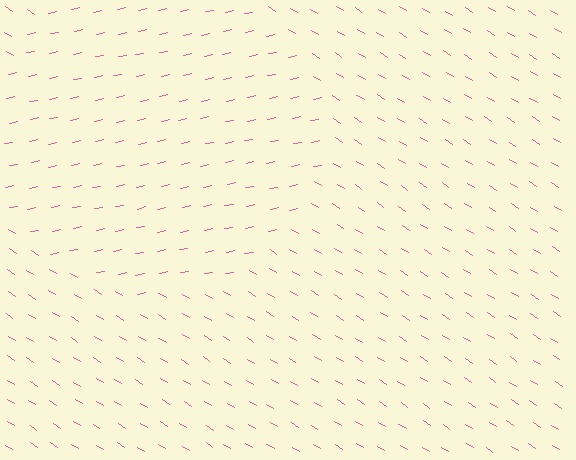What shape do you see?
I see a circle.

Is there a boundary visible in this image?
Yes, there is a texture boundary formed by a change in line orientation.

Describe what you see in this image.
The image is filled with small pink line segments. A circle region in the image has lines oriented differently from the surrounding lines, creating a visible texture boundary.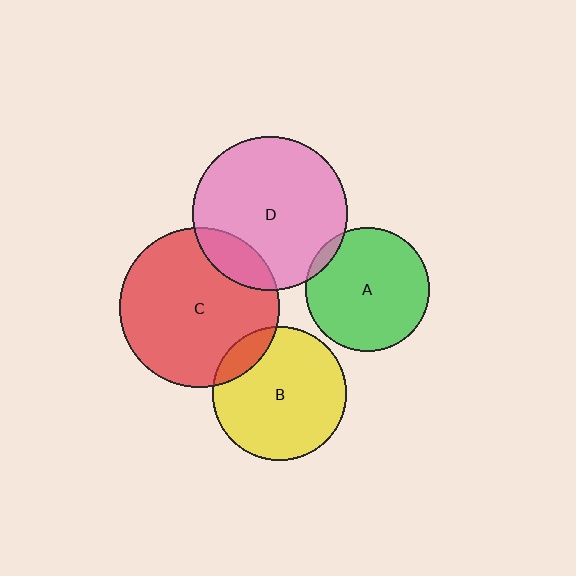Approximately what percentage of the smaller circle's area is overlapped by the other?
Approximately 15%.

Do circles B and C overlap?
Yes.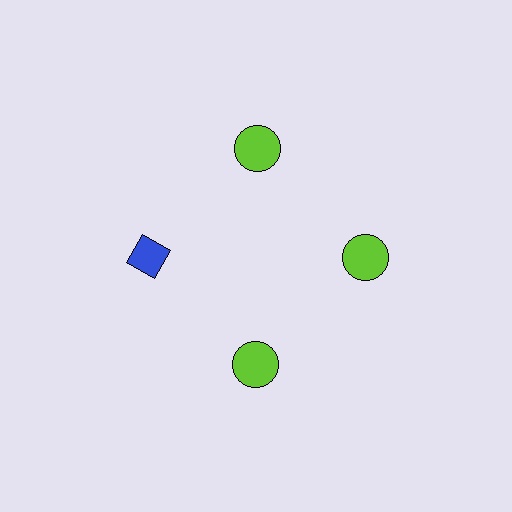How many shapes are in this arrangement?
There are 4 shapes arranged in a ring pattern.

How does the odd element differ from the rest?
It differs in both color (blue instead of lime) and shape (diamond instead of circle).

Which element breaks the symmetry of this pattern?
The blue diamond at roughly the 9 o'clock position breaks the symmetry. All other shapes are lime circles.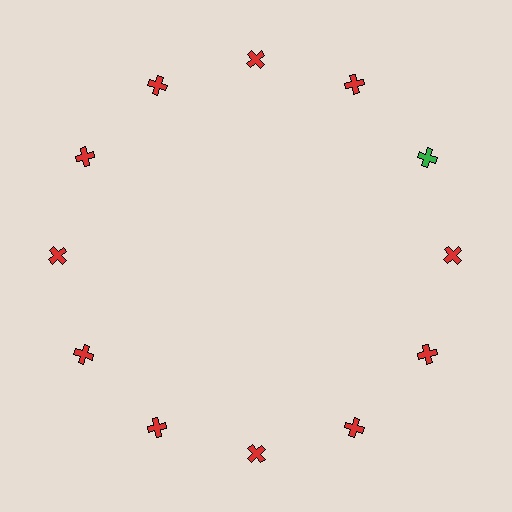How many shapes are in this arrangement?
There are 12 shapes arranged in a ring pattern.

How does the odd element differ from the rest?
It has a different color: green instead of red.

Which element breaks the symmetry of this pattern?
The green cross at roughly the 2 o'clock position breaks the symmetry. All other shapes are red crosses.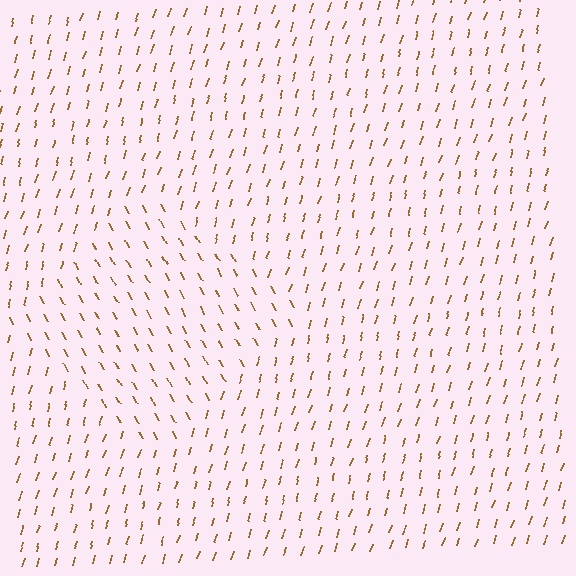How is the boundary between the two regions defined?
The boundary is defined purely by a change in line orientation (approximately 45 degrees difference). All lines are the same color and thickness.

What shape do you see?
I see a diamond.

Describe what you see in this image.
The image is filled with small brown line segments. A diamond region in the image has lines oriented differently from the surrounding lines, creating a visible texture boundary.